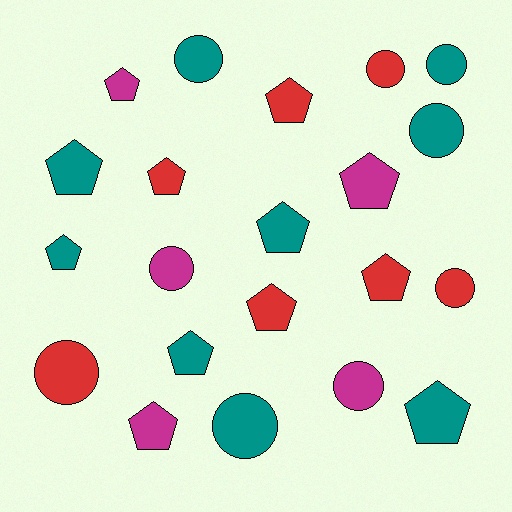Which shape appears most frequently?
Pentagon, with 12 objects.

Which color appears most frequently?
Teal, with 9 objects.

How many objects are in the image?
There are 21 objects.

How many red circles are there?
There are 3 red circles.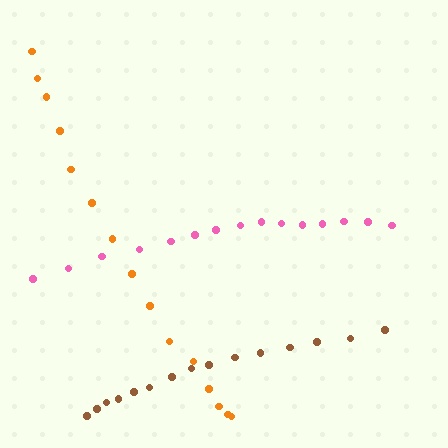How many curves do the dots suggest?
There are 3 distinct paths.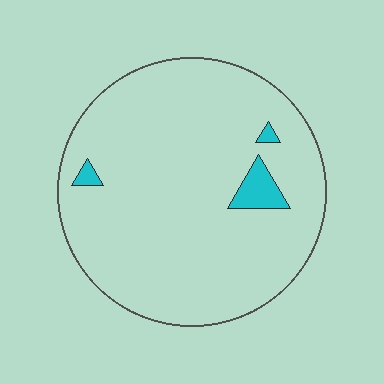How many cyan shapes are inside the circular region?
3.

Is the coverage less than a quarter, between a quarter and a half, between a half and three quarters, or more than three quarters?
Less than a quarter.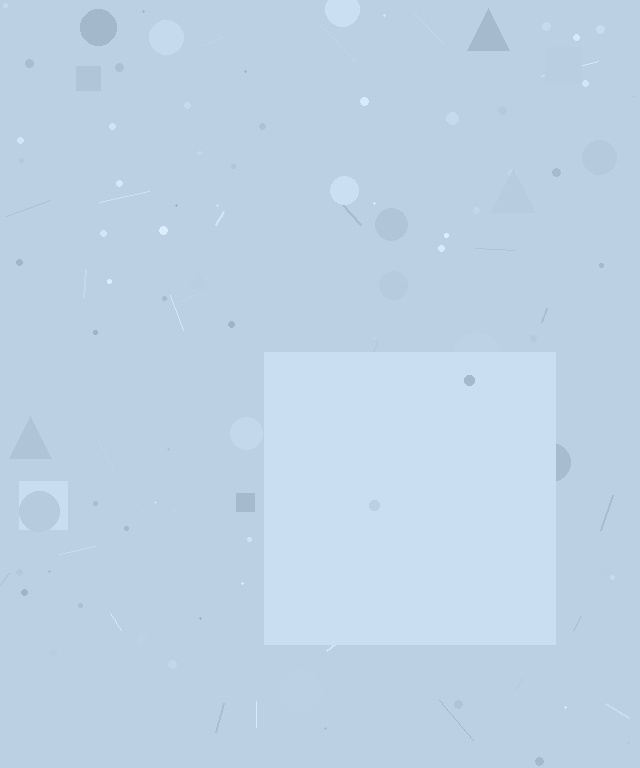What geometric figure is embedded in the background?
A square is embedded in the background.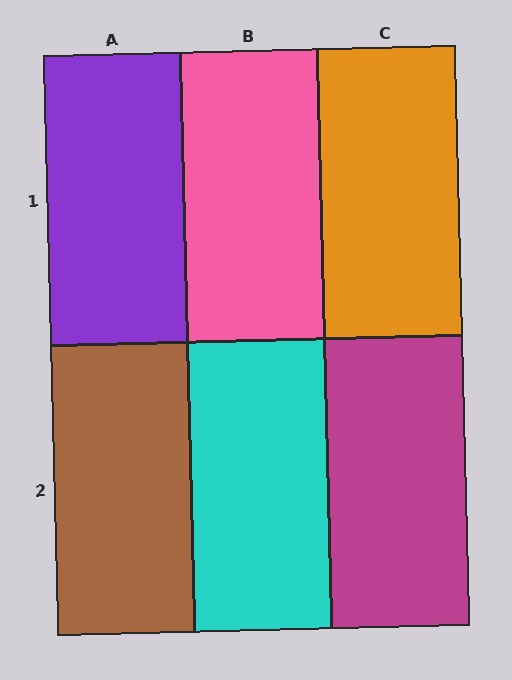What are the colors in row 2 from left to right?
Brown, cyan, magenta.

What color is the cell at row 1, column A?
Purple.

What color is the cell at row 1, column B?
Pink.